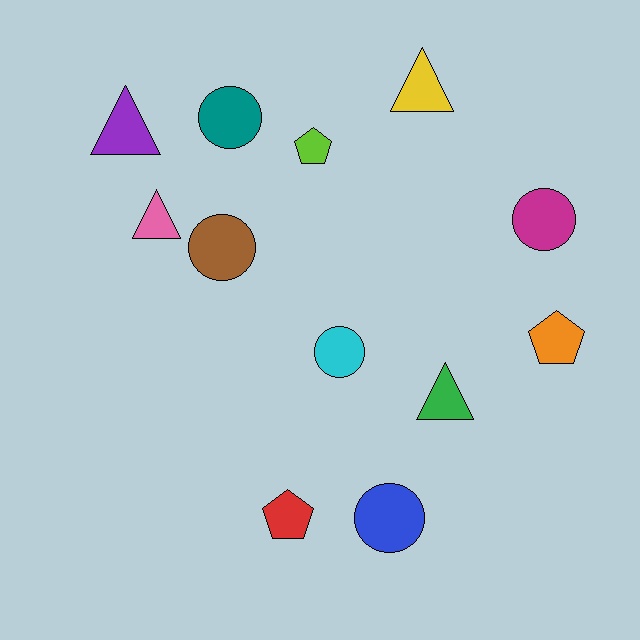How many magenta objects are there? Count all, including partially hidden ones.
There is 1 magenta object.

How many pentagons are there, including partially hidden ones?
There are 3 pentagons.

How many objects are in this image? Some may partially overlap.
There are 12 objects.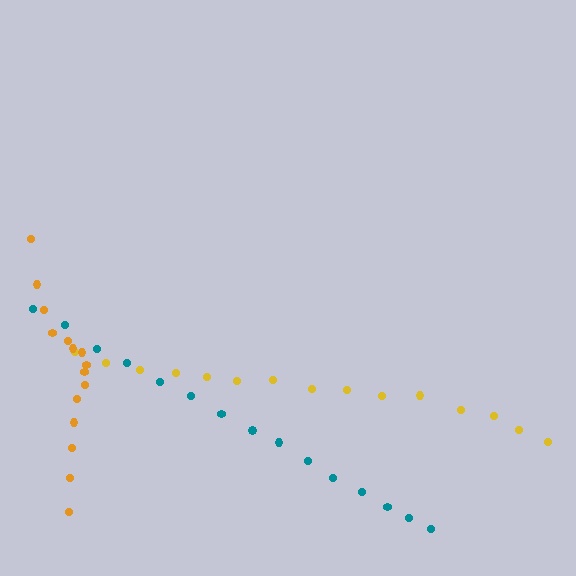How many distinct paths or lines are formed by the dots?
There are 3 distinct paths.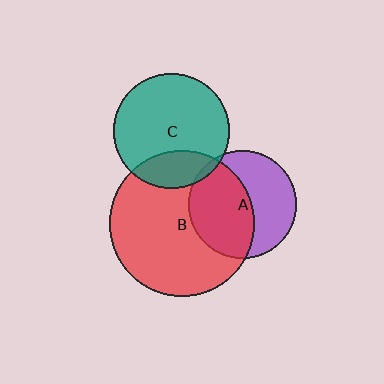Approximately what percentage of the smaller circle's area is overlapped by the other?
Approximately 50%.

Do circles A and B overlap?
Yes.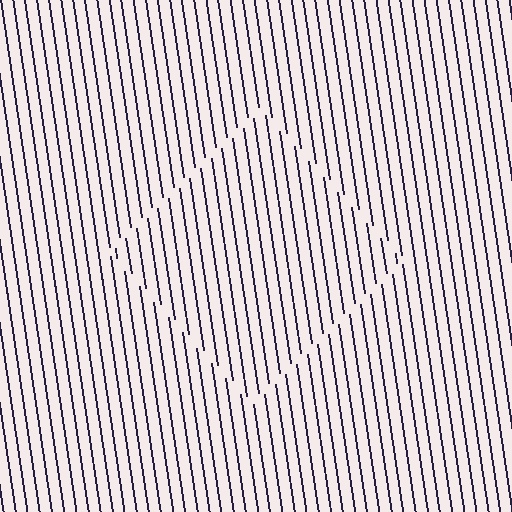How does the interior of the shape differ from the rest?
The interior of the shape contains the same grating, shifted by half a period — the contour is defined by the phase discontinuity where line-ends from the inner and outer gratings abut.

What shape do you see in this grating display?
An illusory square. The interior of the shape contains the same grating, shifted by half a period — the contour is defined by the phase discontinuity where line-ends from the inner and outer gratings abut.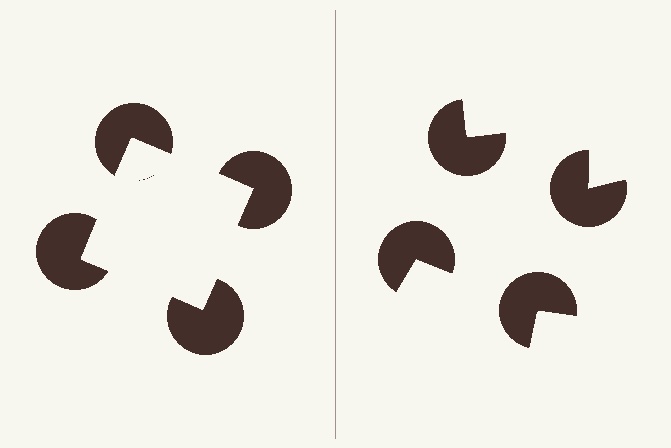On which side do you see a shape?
An illusory square appears on the left side. On the right side the wedge cuts are rotated, so no coherent shape forms.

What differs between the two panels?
The pac-man discs are positioned identically on both sides; only the wedge orientations differ. On the left they align to a square; on the right they are misaligned.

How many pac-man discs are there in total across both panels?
8 — 4 on each side.